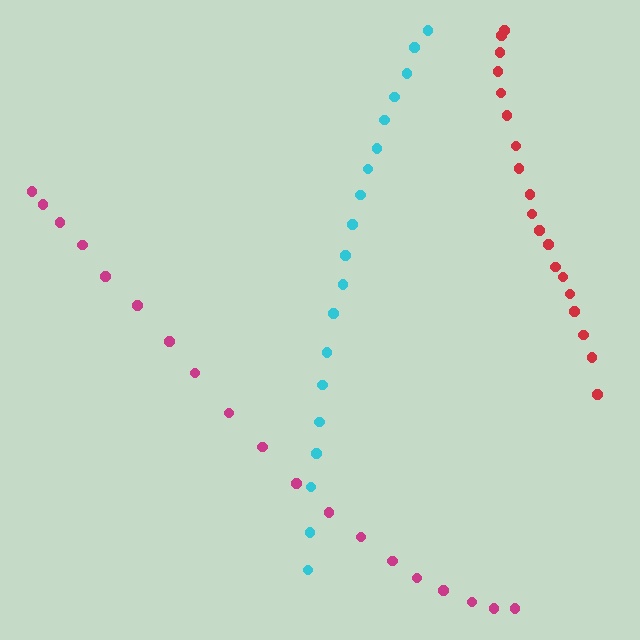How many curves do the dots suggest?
There are 3 distinct paths.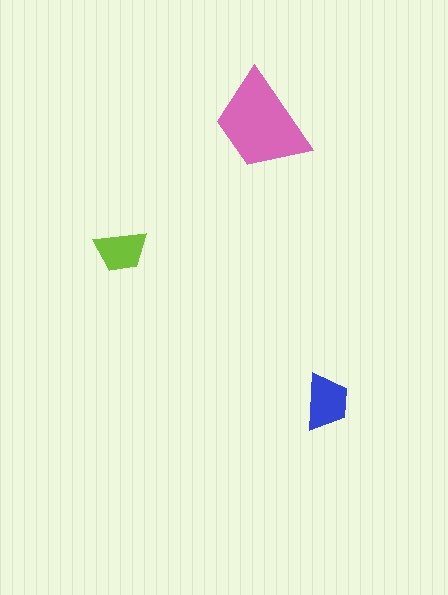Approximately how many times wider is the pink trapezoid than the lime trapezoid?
About 2 times wider.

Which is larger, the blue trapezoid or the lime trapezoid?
The blue one.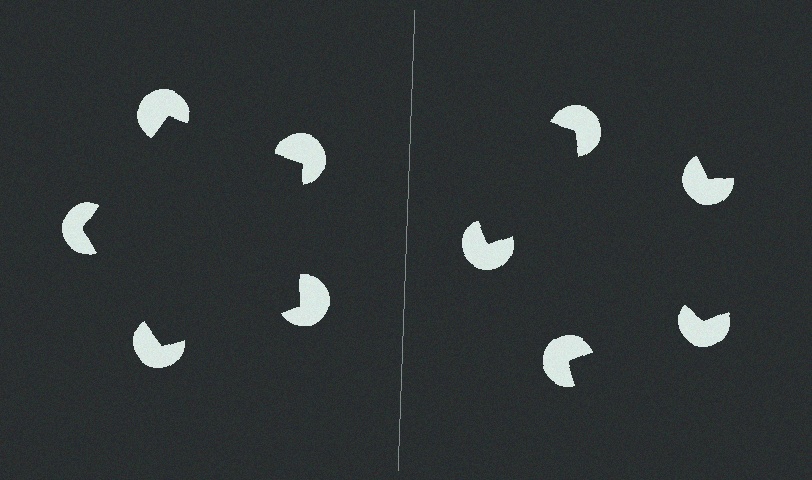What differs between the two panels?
The pac-man discs are positioned identically on both sides; only the wedge orientations differ. On the left they align to a pentagon; on the right they are misaligned.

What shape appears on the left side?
An illusory pentagon.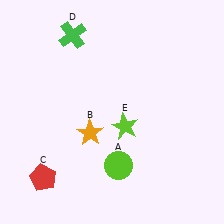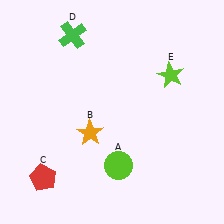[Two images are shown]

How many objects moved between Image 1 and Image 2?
1 object moved between the two images.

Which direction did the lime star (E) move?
The lime star (E) moved up.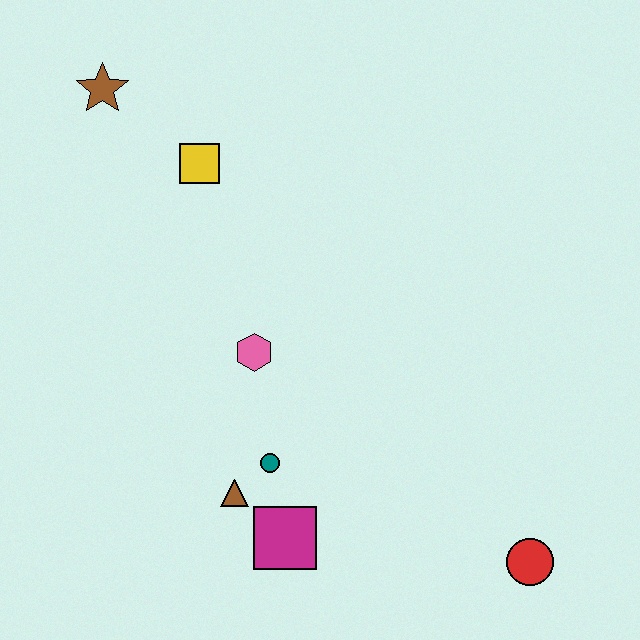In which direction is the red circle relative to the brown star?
The red circle is below the brown star.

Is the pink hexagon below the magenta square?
No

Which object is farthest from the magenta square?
The brown star is farthest from the magenta square.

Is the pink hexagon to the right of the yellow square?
Yes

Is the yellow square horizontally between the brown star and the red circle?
Yes